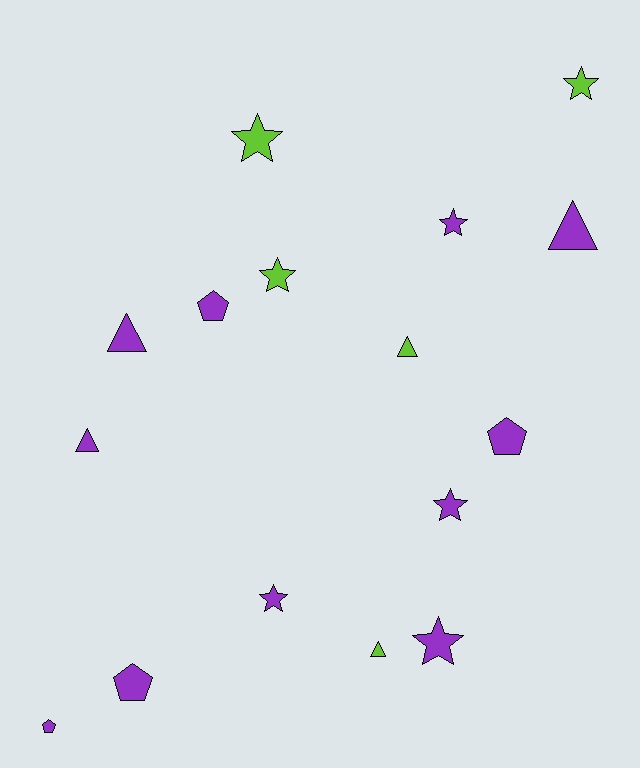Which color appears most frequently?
Purple, with 11 objects.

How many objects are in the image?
There are 16 objects.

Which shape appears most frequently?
Star, with 7 objects.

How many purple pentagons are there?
There are 4 purple pentagons.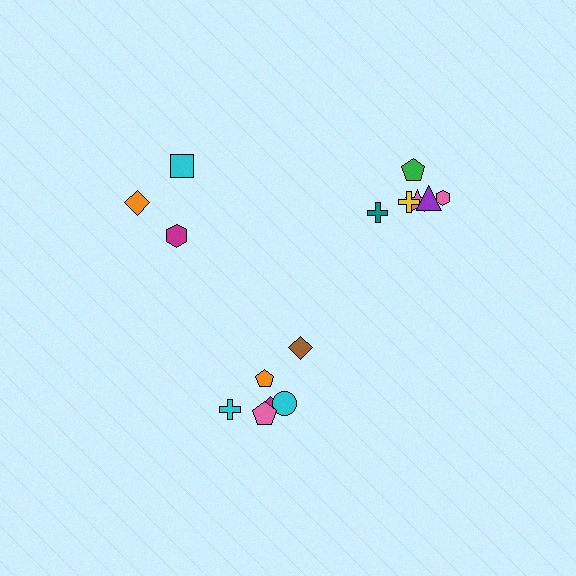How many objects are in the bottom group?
There are 6 objects.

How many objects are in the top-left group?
There are 4 objects.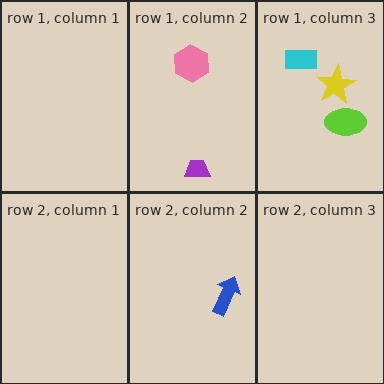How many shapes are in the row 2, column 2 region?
1.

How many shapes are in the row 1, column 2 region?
2.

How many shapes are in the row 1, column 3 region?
3.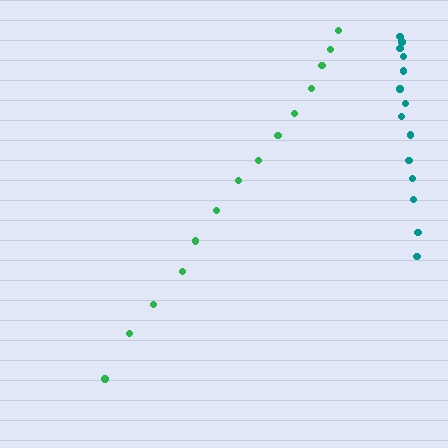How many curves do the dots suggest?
There are 2 distinct paths.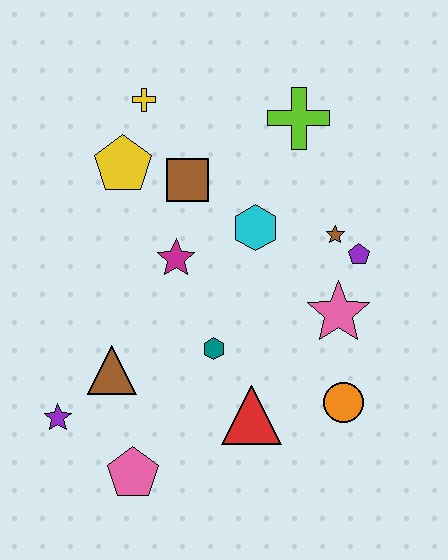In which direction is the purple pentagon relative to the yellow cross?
The purple pentagon is to the right of the yellow cross.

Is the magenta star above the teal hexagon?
Yes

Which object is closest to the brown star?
The purple pentagon is closest to the brown star.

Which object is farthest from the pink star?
The purple star is farthest from the pink star.